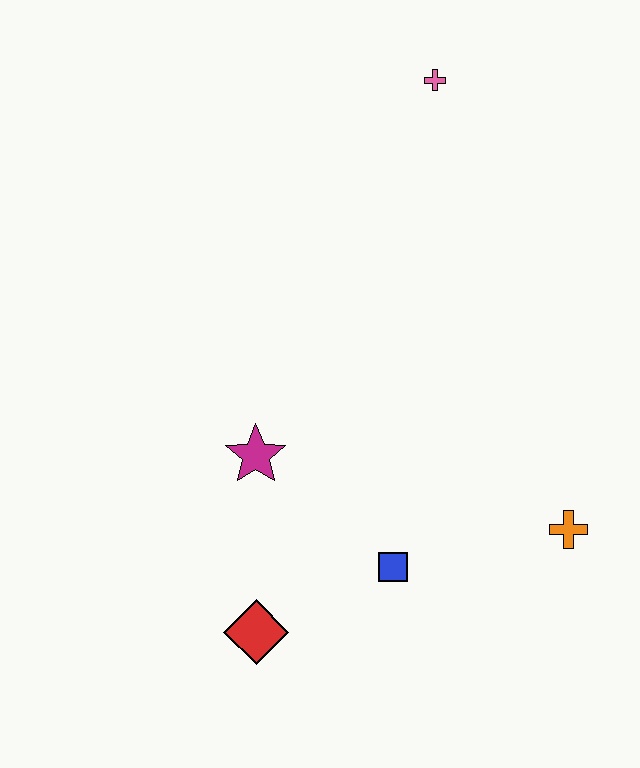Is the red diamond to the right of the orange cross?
No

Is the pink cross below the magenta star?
No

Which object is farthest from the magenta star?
The pink cross is farthest from the magenta star.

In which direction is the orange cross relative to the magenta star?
The orange cross is to the right of the magenta star.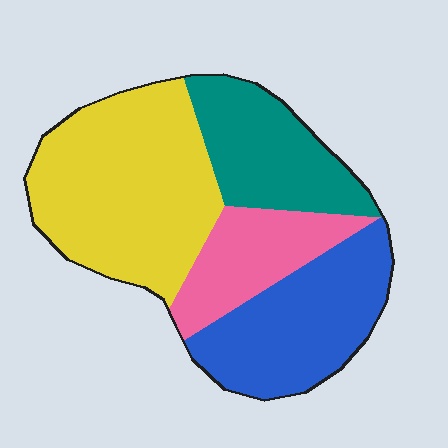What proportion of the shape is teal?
Teal covers 20% of the shape.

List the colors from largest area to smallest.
From largest to smallest: yellow, blue, teal, pink.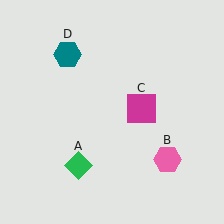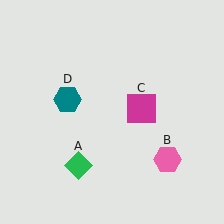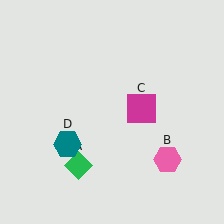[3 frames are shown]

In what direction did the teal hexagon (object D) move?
The teal hexagon (object D) moved down.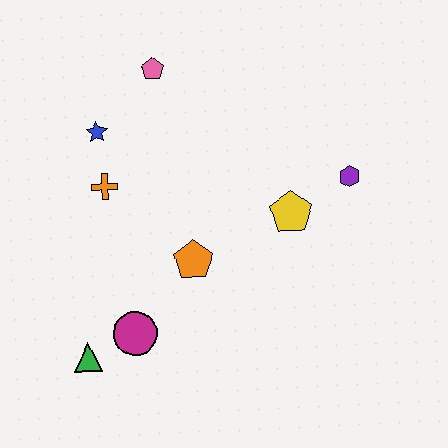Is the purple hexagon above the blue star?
No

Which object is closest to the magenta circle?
The green triangle is closest to the magenta circle.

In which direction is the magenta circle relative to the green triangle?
The magenta circle is to the right of the green triangle.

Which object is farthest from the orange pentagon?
The pink pentagon is farthest from the orange pentagon.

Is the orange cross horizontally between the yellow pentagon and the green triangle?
Yes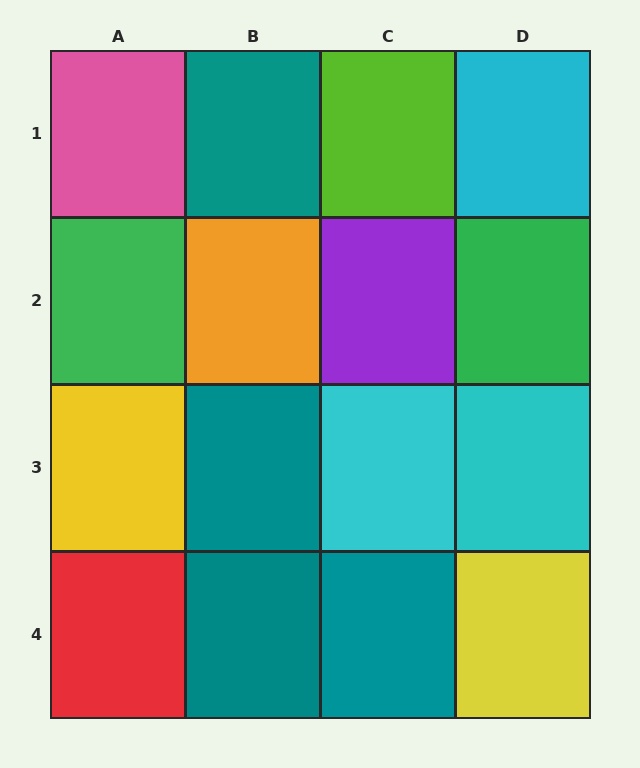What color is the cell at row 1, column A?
Pink.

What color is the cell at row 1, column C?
Lime.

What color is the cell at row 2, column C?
Purple.